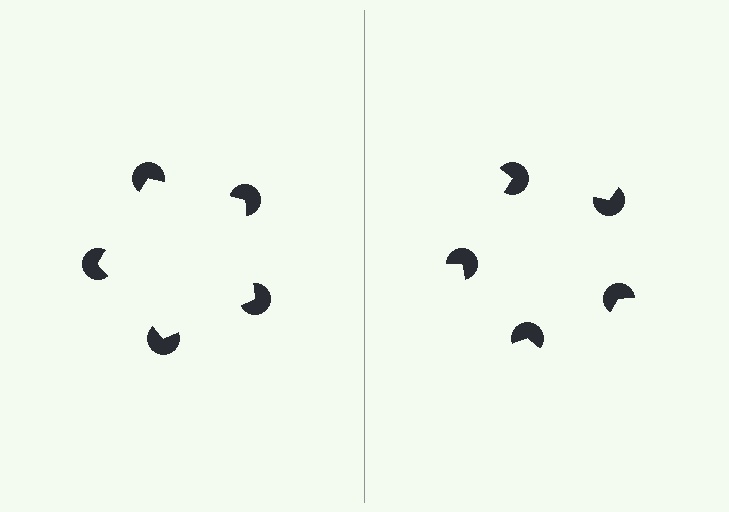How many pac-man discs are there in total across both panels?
10 — 5 on each side.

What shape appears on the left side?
An illusory pentagon.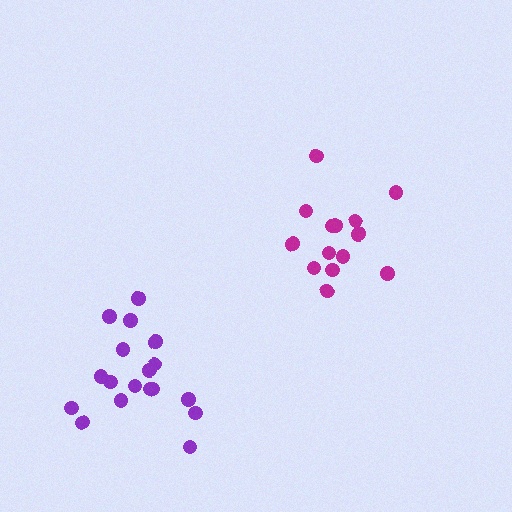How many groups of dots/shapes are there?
There are 2 groups.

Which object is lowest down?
The purple cluster is bottommost.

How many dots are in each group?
Group 1: 18 dots, Group 2: 14 dots (32 total).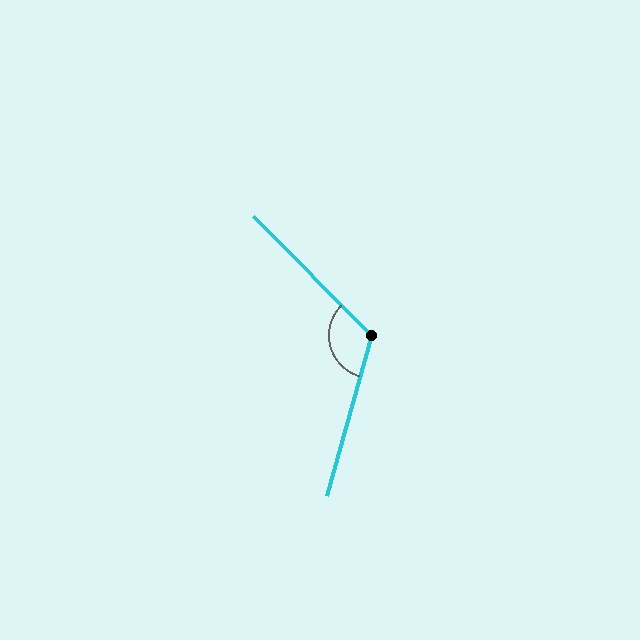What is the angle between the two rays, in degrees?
Approximately 120 degrees.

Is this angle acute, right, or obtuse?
It is obtuse.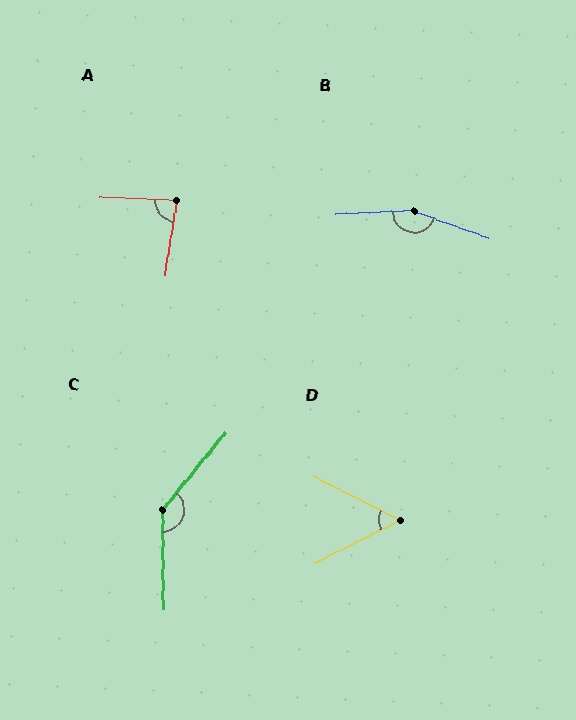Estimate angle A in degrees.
Approximately 83 degrees.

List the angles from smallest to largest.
D (54°), A (83°), C (140°), B (158°).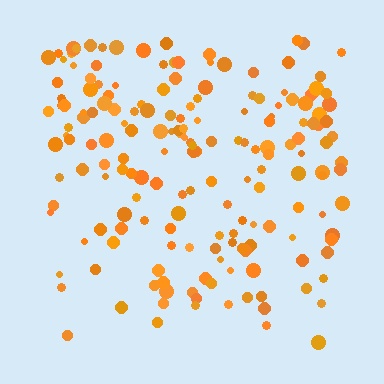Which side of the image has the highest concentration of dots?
The top.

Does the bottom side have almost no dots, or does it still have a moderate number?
Still a moderate number, just noticeably fewer than the top.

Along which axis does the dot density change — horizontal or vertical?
Vertical.